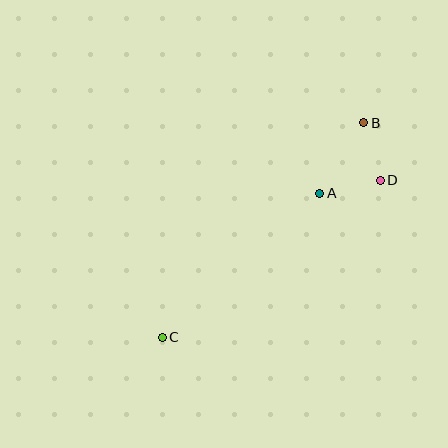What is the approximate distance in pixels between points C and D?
The distance between C and D is approximately 269 pixels.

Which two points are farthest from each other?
Points B and C are farthest from each other.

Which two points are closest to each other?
Points B and D are closest to each other.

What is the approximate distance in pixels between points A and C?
The distance between A and C is approximately 213 pixels.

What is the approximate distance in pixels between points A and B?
The distance between A and B is approximately 83 pixels.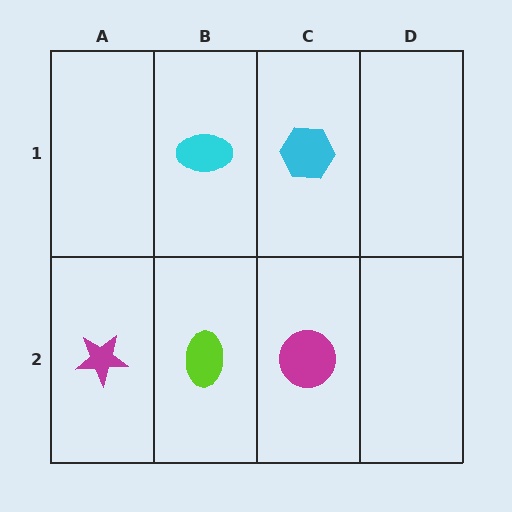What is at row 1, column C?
A cyan hexagon.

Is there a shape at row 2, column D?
No, that cell is empty.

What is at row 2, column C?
A magenta circle.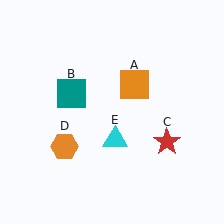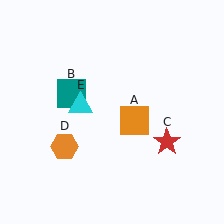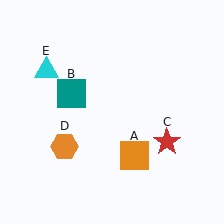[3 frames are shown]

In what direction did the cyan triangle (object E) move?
The cyan triangle (object E) moved up and to the left.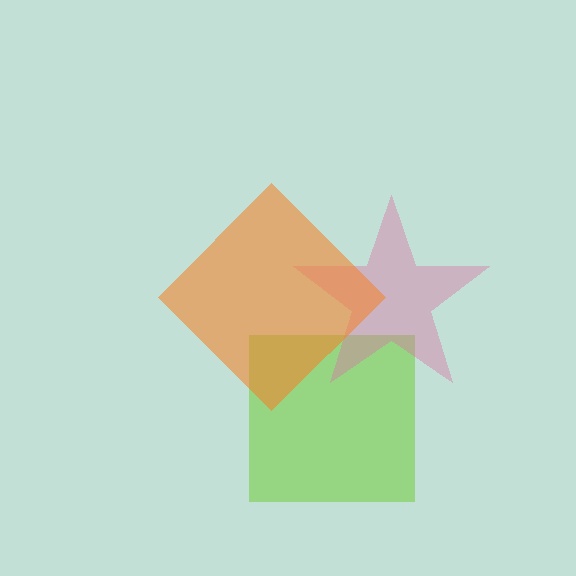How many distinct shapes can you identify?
There are 3 distinct shapes: a lime square, a pink star, an orange diamond.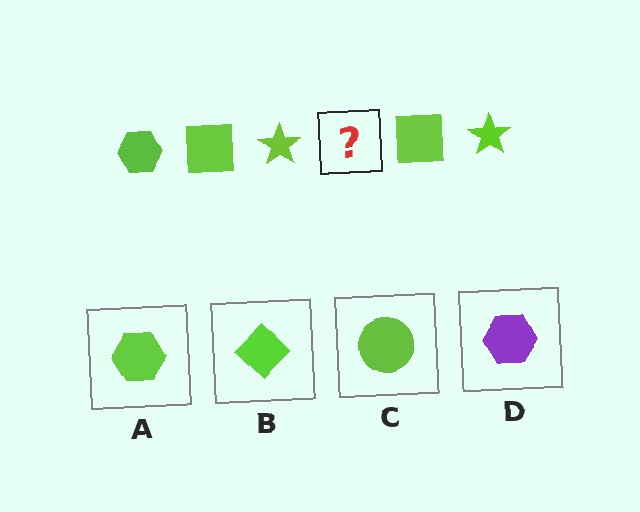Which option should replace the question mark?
Option A.